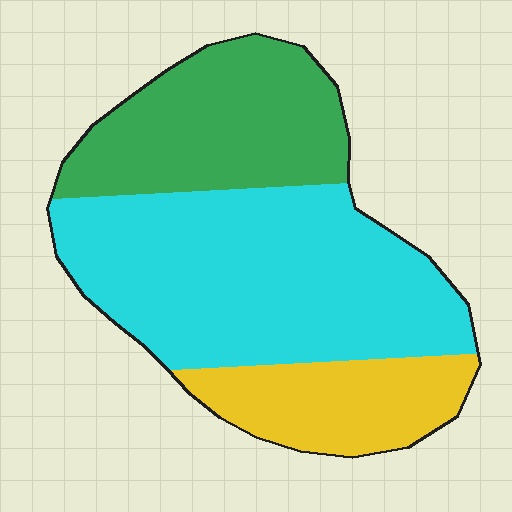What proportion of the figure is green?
Green covers about 30% of the figure.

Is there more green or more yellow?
Green.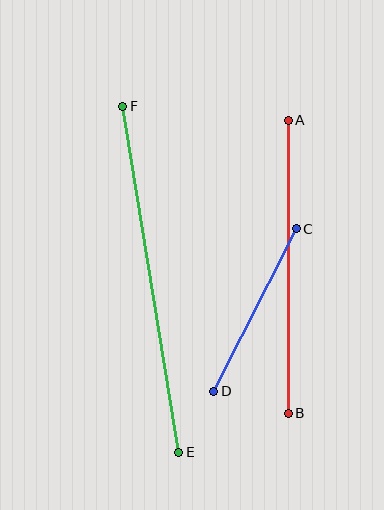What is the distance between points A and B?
The distance is approximately 293 pixels.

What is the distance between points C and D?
The distance is approximately 183 pixels.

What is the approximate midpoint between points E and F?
The midpoint is at approximately (151, 279) pixels.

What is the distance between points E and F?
The distance is approximately 351 pixels.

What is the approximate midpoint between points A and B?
The midpoint is at approximately (288, 267) pixels.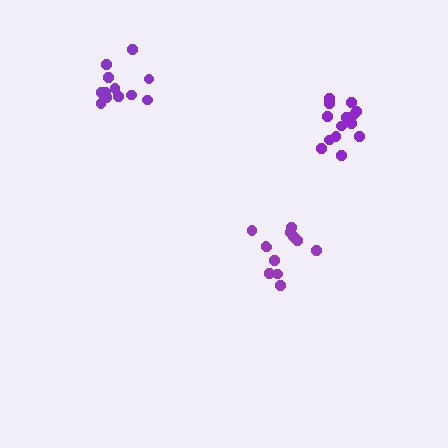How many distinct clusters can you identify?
There are 3 distinct clusters.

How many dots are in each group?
Group 1: 14 dots, Group 2: 12 dots, Group 3: 12 dots (38 total).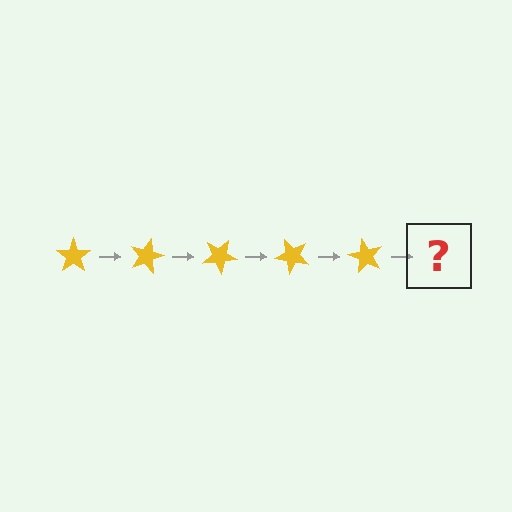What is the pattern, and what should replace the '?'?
The pattern is that the star rotates 15 degrees each step. The '?' should be a yellow star rotated 75 degrees.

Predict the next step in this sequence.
The next step is a yellow star rotated 75 degrees.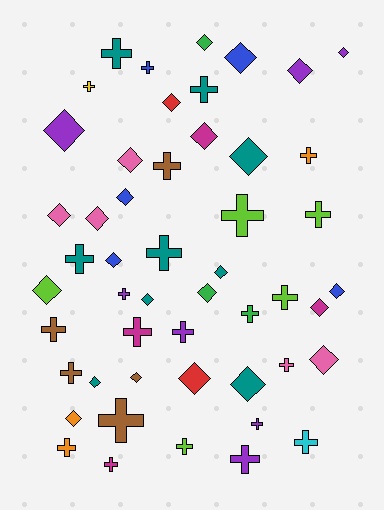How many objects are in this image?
There are 50 objects.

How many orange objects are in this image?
There are 3 orange objects.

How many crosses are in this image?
There are 25 crosses.